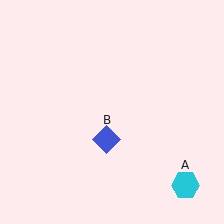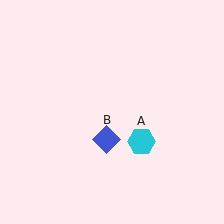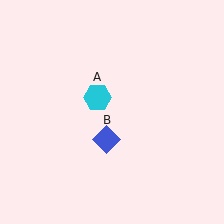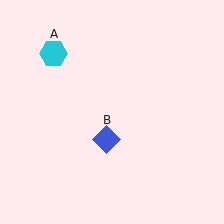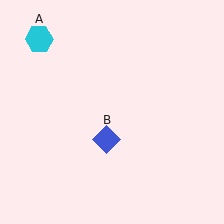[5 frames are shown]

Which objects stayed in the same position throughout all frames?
Blue diamond (object B) remained stationary.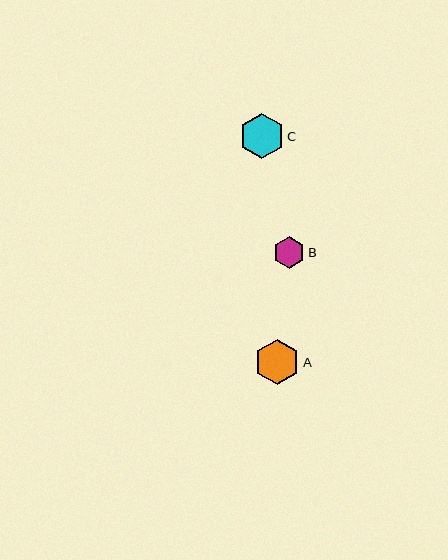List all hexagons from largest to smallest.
From largest to smallest: A, C, B.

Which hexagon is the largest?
Hexagon A is the largest with a size of approximately 45 pixels.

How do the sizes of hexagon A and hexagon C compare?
Hexagon A and hexagon C are approximately the same size.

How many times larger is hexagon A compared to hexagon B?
Hexagon A is approximately 1.4 times the size of hexagon B.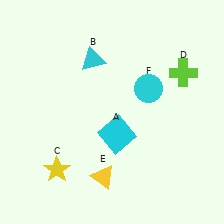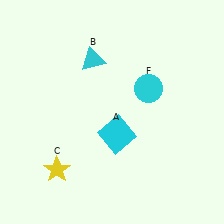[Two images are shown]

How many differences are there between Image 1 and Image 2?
There are 2 differences between the two images.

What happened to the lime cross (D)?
The lime cross (D) was removed in Image 2. It was in the top-right area of Image 1.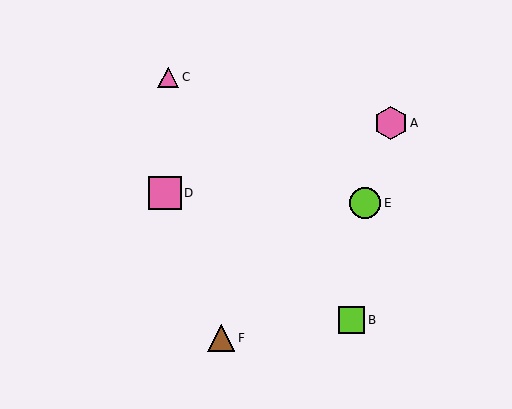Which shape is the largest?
The pink hexagon (labeled A) is the largest.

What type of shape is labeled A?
Shape A is a pink hexagon.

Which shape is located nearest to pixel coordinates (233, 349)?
The brown triangle (labeled F) at (221, 338) is nearest to that location.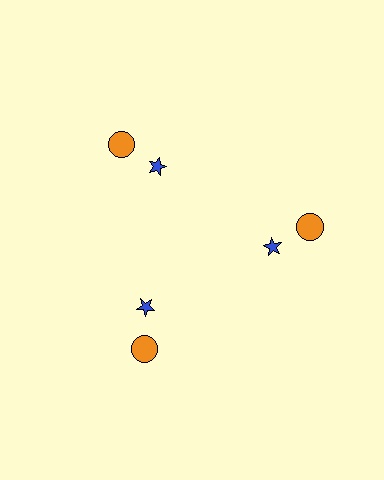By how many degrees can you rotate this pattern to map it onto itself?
The pattern maps onto itself every 120 degrees of rotation.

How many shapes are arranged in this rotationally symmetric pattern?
There are 6 shapes, arranged in 3 groups of 2.